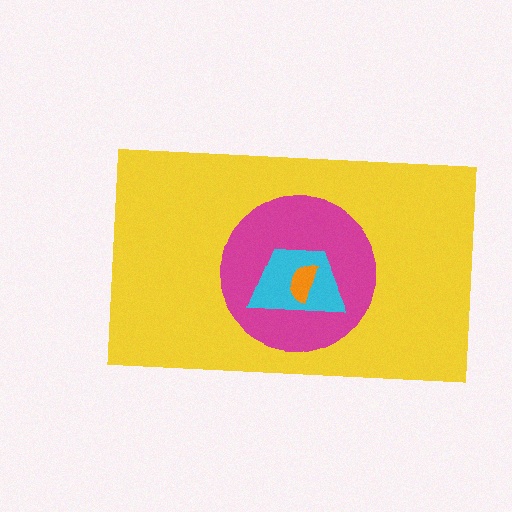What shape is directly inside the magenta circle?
The cyan trapezoid.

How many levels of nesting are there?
4.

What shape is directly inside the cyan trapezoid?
The orange semicircle.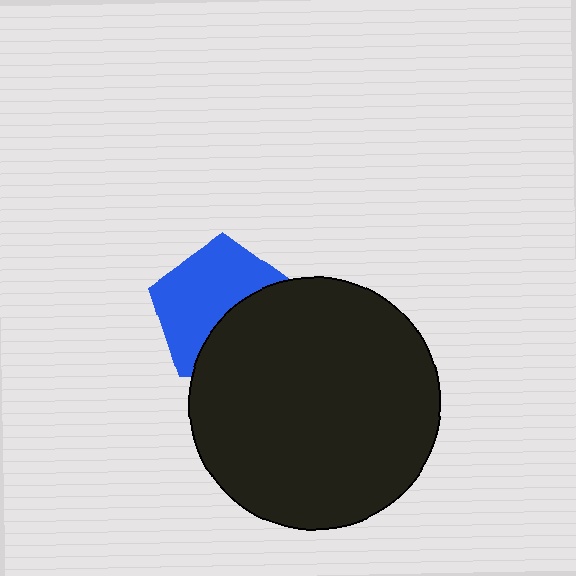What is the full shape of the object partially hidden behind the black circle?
The partially hidden object is a blue pentagon.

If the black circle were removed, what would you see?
You would see the complete blue pentagon.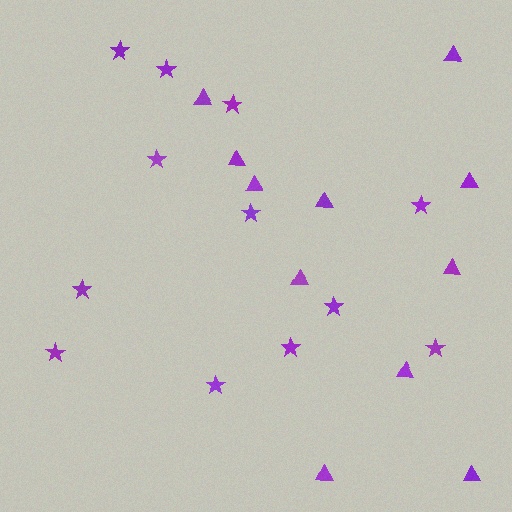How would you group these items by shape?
There are 2 groups: one group of triangles (11) and one group of stars (12).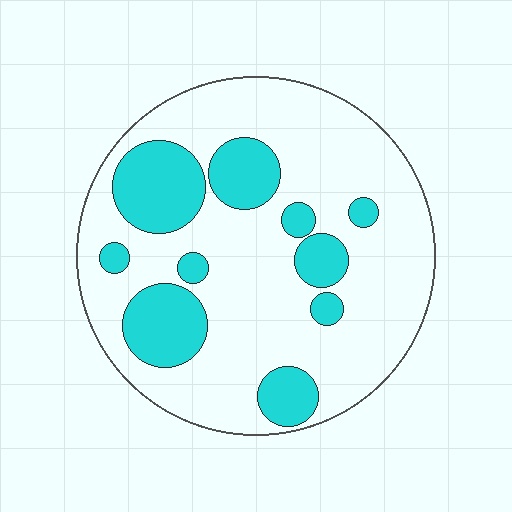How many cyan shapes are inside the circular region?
10.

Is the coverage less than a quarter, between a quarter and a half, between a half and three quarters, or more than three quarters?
Between a quarter and a half.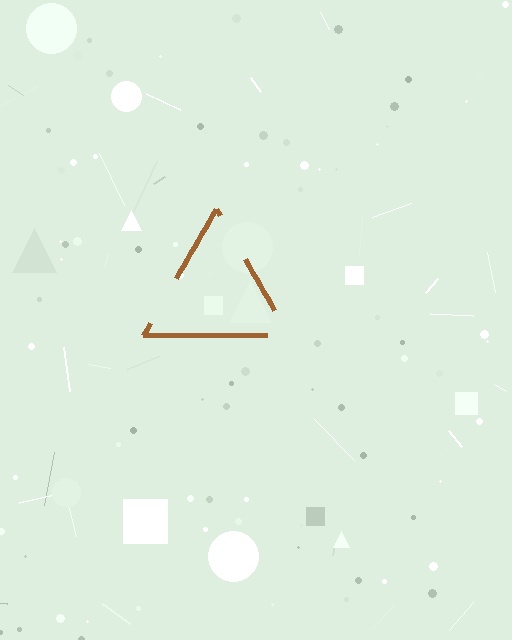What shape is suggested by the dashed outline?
The dashed outline suggests a triangle.